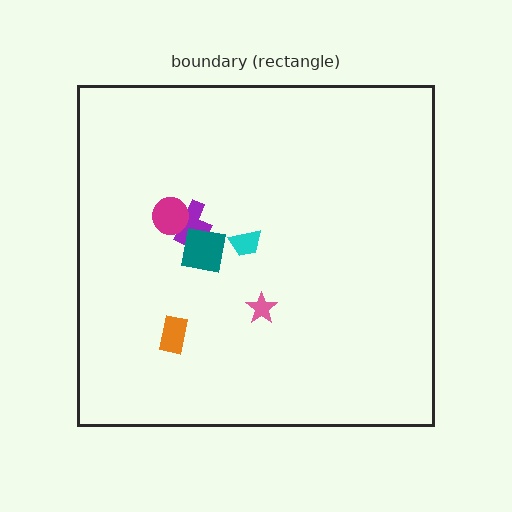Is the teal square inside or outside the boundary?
Inside.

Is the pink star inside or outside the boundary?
Inside.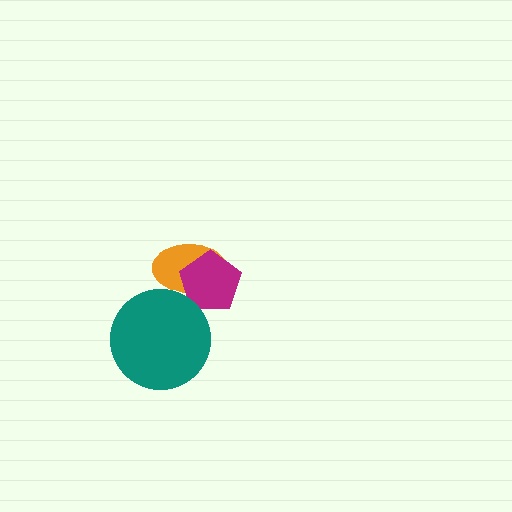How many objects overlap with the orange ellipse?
2 objects overlap with the orange ellipse.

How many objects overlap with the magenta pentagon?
1 object overlaps with the magenta pentagon.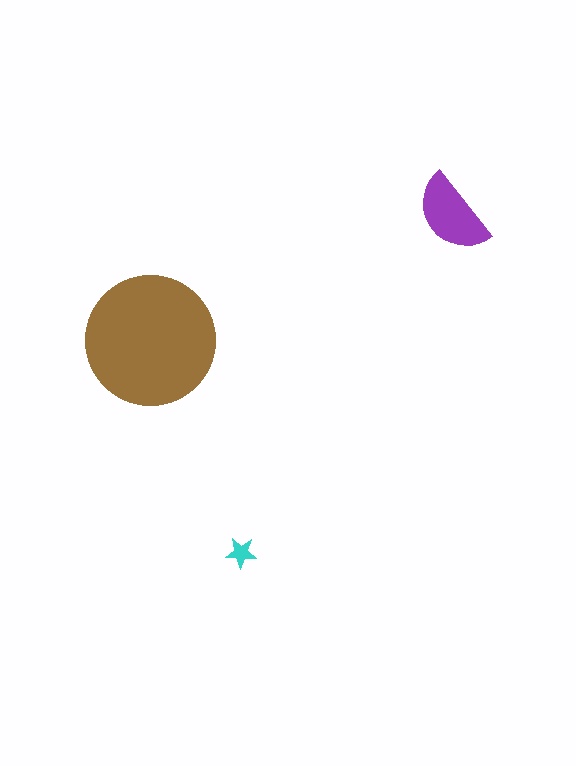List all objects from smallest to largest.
The cyan star, the purple semicircle, the brown circle.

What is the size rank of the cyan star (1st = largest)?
3rd.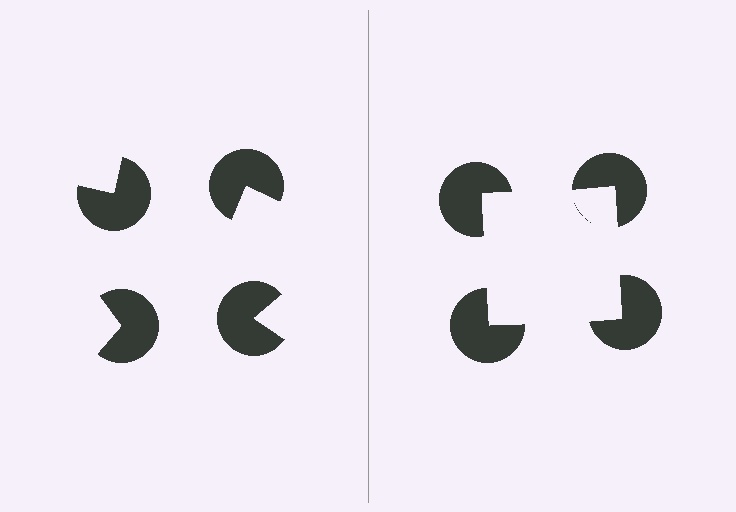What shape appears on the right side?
An illusory square.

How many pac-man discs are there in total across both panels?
8 — 4 on each side.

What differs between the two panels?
The pac-man discs are positioned identically on both sides; only the wedge orientations differ. On the right they align to a square; on the left they are misaligned.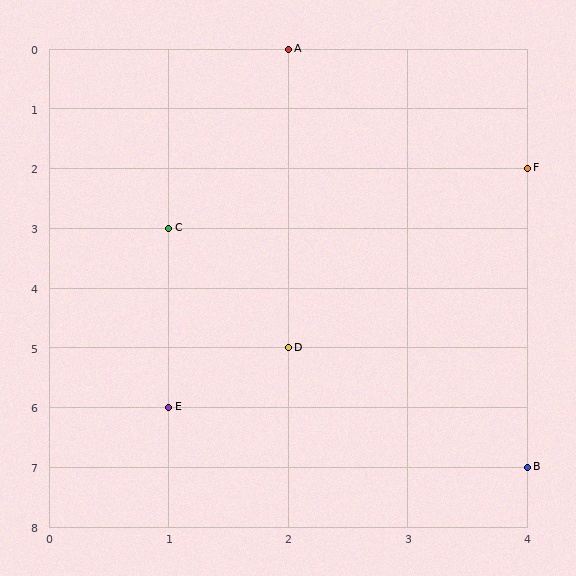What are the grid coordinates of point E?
Point E is at grid coordinates (1, 6).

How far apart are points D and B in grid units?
Points D and B are 2 columns and 2 rows apart (about 2.8 grid units diagonally).